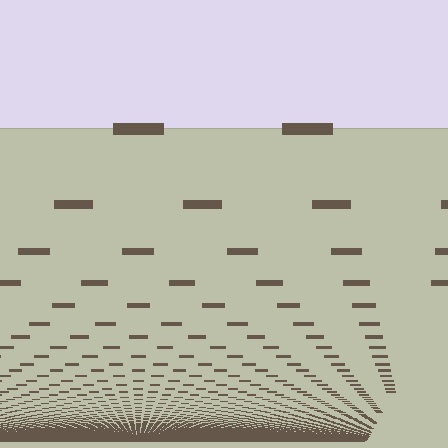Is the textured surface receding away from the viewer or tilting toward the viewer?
The surface appears to tilt toward the viewer. Texture elements get larger and sparser toward the top.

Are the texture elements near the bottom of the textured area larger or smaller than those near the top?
Smaller. The gradient is inverted — elements near the bottom are smaller and denser.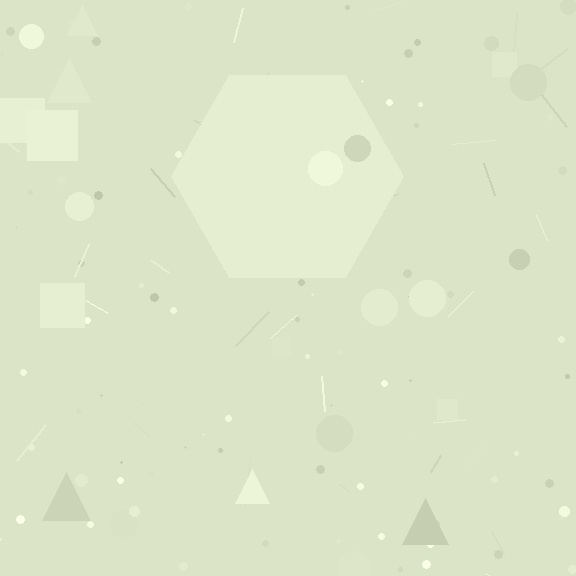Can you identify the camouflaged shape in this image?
The camouflaged shape is a hexagon.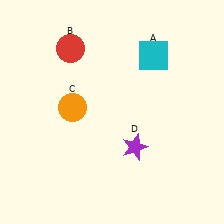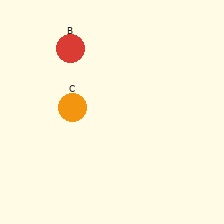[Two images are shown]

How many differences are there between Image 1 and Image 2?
There are 2 differences between the two images.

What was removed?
The cyan square (A), the purple star (D) were removed in Image 2.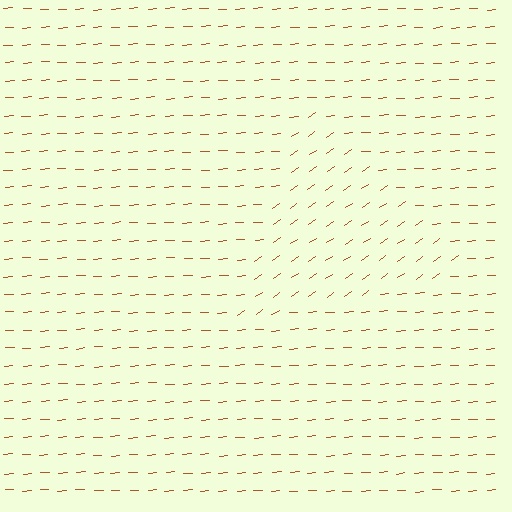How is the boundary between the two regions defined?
The boundary is defined purely by a change in line orientation (approximately 31 degrees difference). All lines are the same color and thickness.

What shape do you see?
I see a triangle.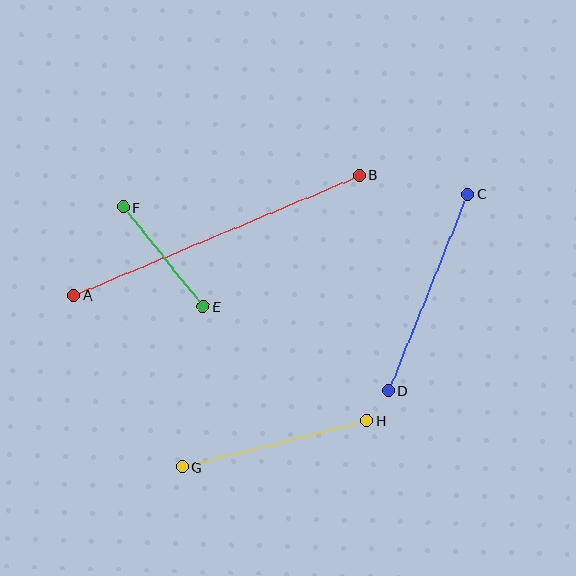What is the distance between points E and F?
The distance is approximately 128 pixels.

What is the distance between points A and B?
The distance is approximately 310 pixels.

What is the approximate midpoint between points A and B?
The midpoint is at approximately (217, 235) pixels.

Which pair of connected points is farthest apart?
Points A and B are farthest apart.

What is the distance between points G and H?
The distance is approximately 191 pixels.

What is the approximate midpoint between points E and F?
The midpoint is at approximately (163, 257) pixels.